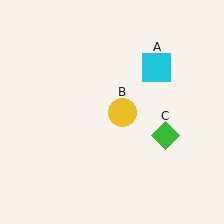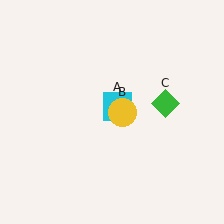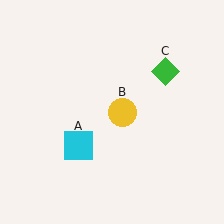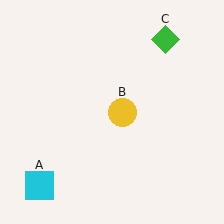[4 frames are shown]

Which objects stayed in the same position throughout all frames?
Yellow circle (object B) remained stationary.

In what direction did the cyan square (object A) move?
The cyan square (object A) moved down and to the left.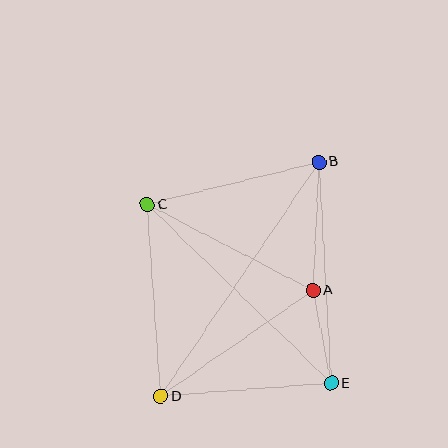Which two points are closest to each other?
Points A and E are closest to each other.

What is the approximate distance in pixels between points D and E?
The distance between D and E is approximately 171 pixels.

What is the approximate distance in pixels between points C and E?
The distance between C and E is approximately 256 pixels.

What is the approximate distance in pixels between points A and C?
The distance between A and C is approximately 186 pixels.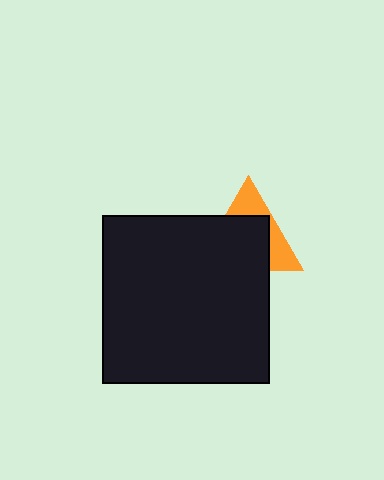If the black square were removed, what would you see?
You would see the complete orange triangle.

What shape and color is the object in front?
The object in front is a black square.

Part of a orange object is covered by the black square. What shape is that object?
It is a triangle.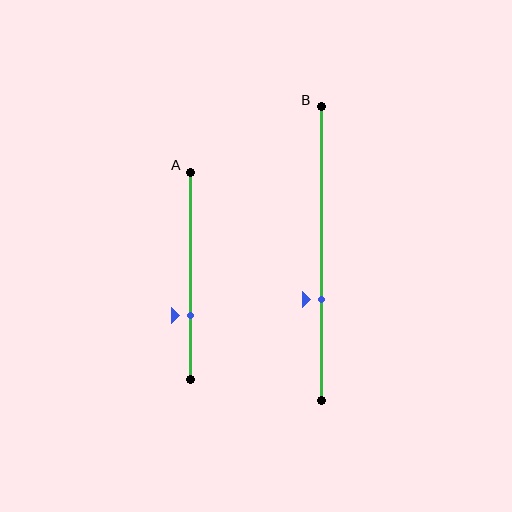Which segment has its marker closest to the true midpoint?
Segment B has its marker closest to the true midpoint.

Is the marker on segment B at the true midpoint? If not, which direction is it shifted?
No, the marker on segment B is shifted downward by about 16% of the segment length.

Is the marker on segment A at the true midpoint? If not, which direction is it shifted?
No, the marker on segment A is shifted downward by about 19% of the segment length.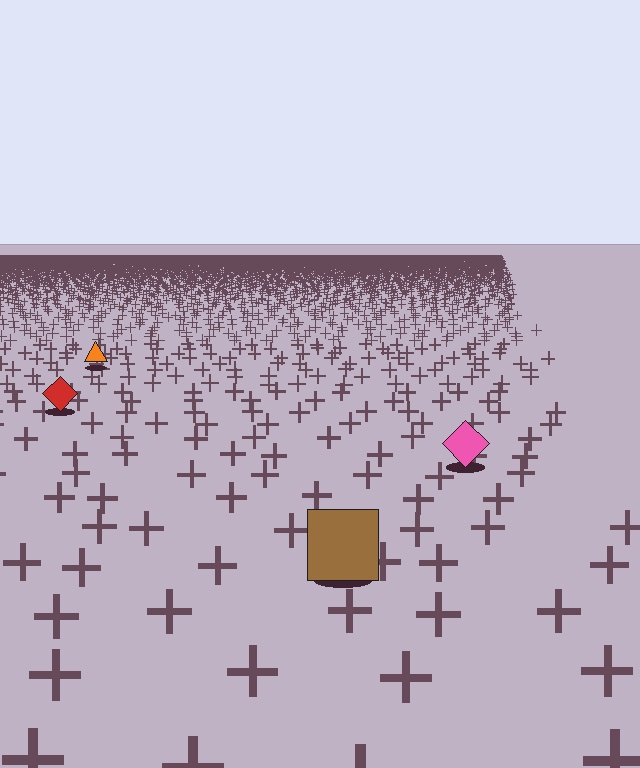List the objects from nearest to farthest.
From nearest to farthest: the brown square, the pink diamond, the red diamond, the orange triangle.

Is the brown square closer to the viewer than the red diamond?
Yes. The brown square is closer — you can tell from the texture gradient: the ground texture is coarser near it.